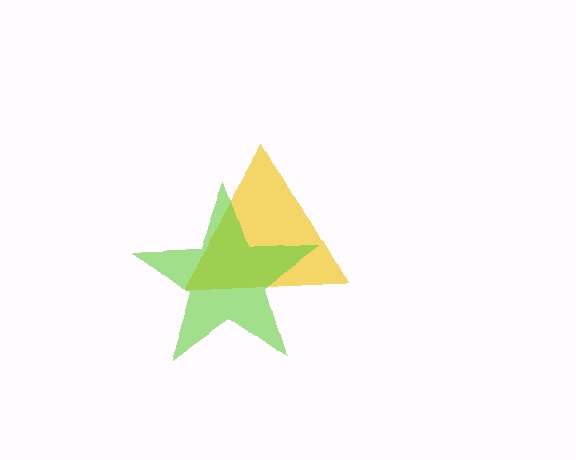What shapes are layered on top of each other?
The layered shapes are: a yellow triangle, a lime star.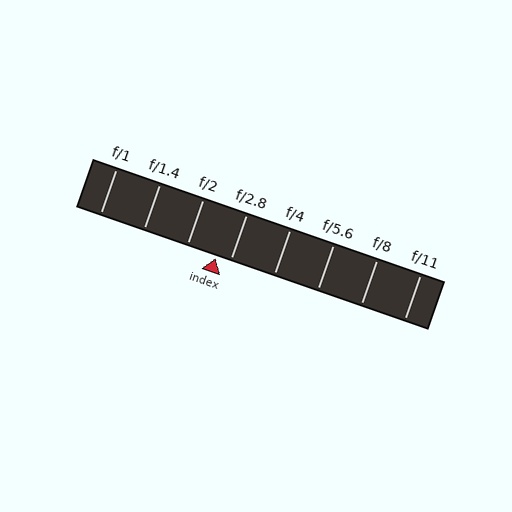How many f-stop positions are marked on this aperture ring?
There are 8 f-stop positions marked.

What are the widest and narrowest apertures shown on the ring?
The widest aperture shown is f/1 and the narrowest is f/11.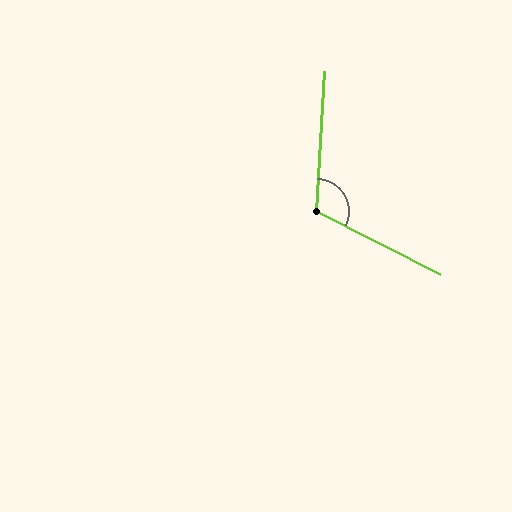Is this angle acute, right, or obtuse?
It is obtuse.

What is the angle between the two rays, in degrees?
Approximately 113 degrees.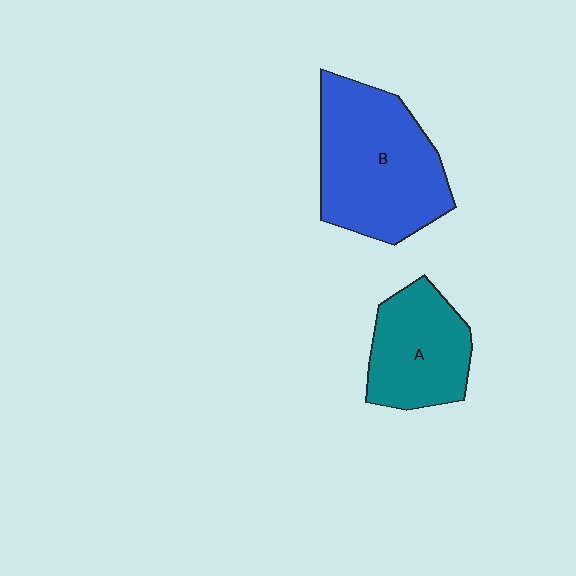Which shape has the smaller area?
Shape A (teal).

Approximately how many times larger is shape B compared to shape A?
Approximately 1.5 times.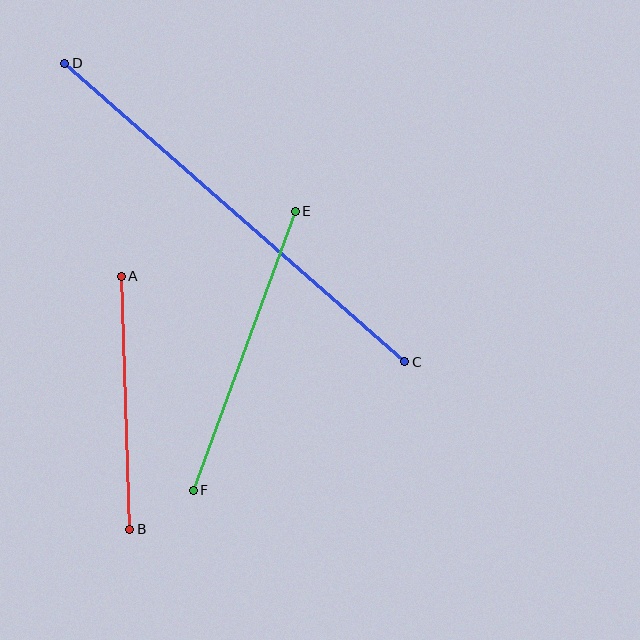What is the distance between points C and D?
The distance is approximately 452 pixels.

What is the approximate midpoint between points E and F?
The midpoint is at approximately (244, 351) pixels.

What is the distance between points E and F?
The distance is approximately 297 pixels.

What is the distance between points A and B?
The distance is approximately 253 pixels.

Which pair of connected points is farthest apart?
Points C and D are farthest apart.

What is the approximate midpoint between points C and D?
The midpoint is at approximately (235, 212) pixels.